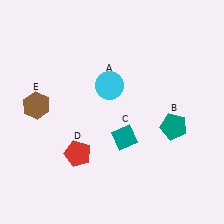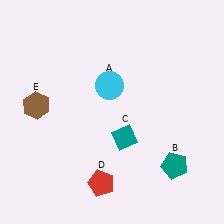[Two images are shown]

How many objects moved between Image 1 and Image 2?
2 objects moved between the two images.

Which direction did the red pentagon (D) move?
The red pentagon (D) moved down.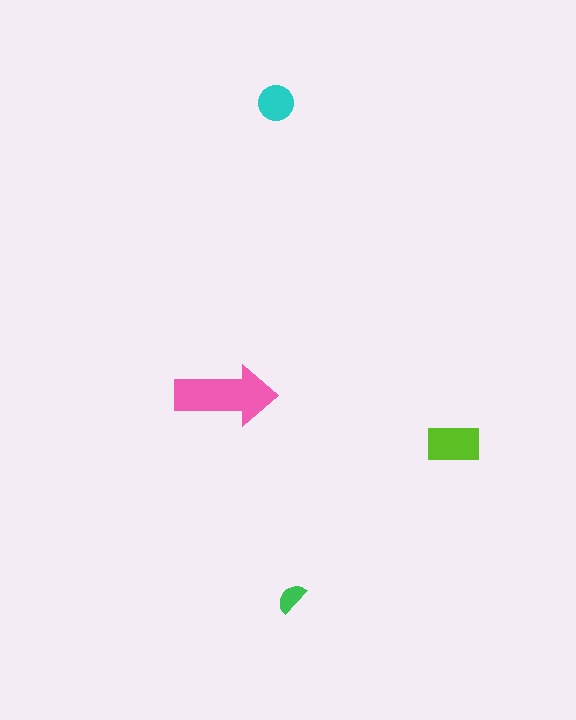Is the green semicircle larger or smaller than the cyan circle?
Smaller.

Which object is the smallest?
The green semicircle.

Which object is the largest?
The pink arrow.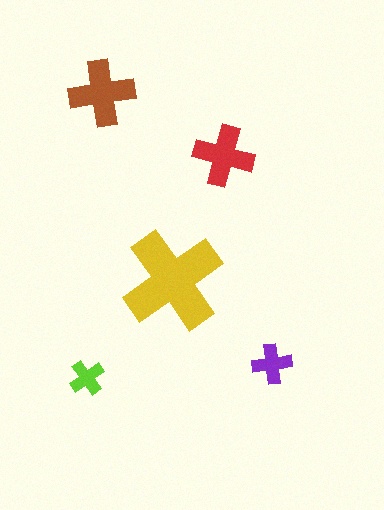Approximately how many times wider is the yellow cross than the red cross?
About 1.5 times wider.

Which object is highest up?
The brown cross is topmost.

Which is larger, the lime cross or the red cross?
The red one.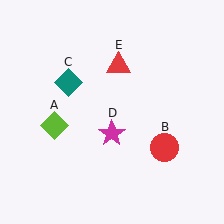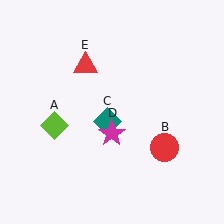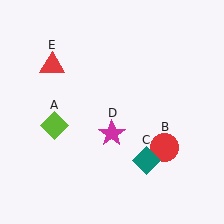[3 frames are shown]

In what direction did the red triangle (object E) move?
The red triangle (object E) moved left.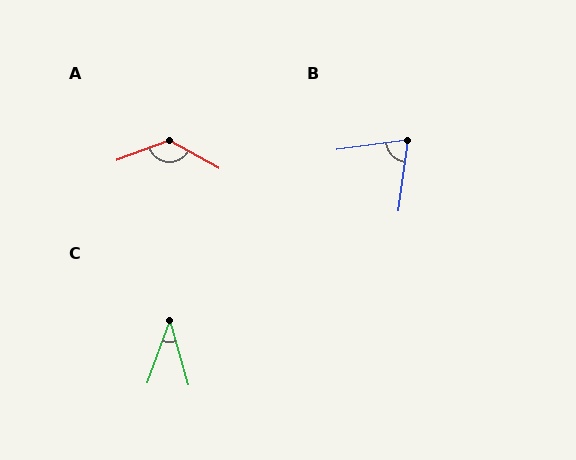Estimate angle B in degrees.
Approximately 75 degrees.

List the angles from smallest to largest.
C (36°), B (75°), A (130°).